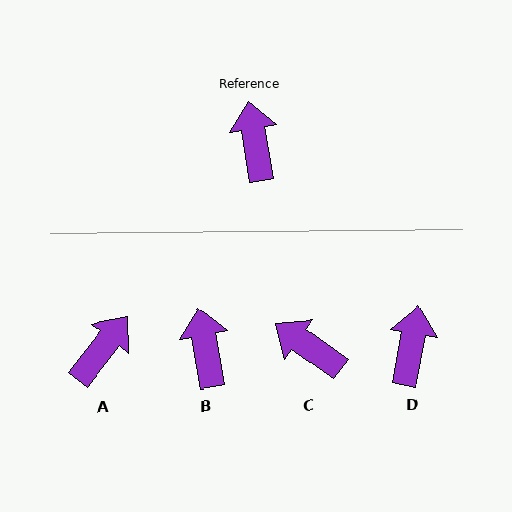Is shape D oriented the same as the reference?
No, it is off by about 20 degrees.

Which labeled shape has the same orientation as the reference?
B.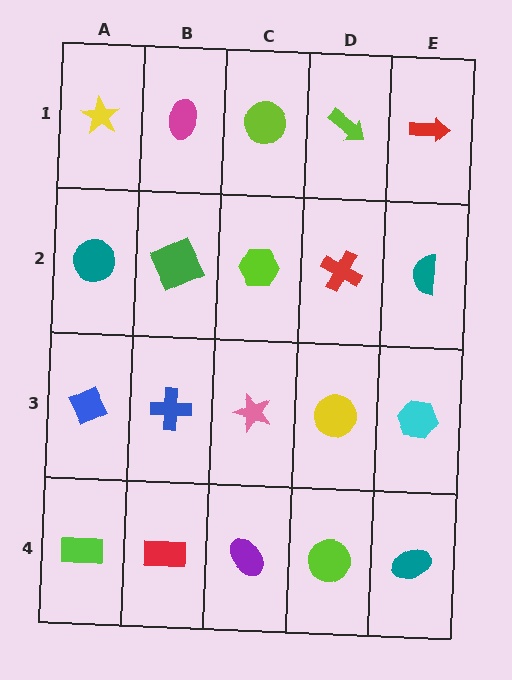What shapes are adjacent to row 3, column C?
A lime hexagon (row 2, column C), a purple ellipse (row 4, column C), a blue cross (row 3, column B), a yellow circle (row 3, column D).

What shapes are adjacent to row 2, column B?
A magenta ellipse (row 1, column B), a blue cross (row 3, column B), a teal circle (row 2, column A), a lime hexagon (row 2, column C).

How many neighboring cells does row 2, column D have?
4.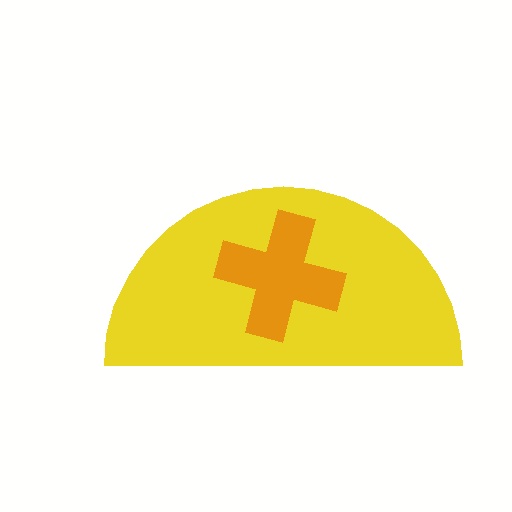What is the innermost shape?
The orange cross.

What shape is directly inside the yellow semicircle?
The orange cross.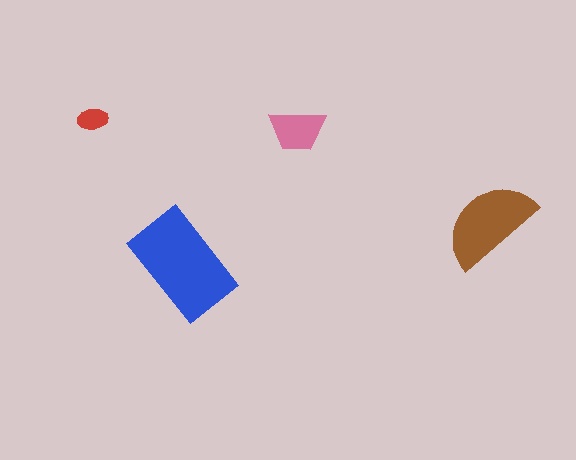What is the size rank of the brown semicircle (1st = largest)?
2nd.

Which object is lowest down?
The blue rectangle is bottommost.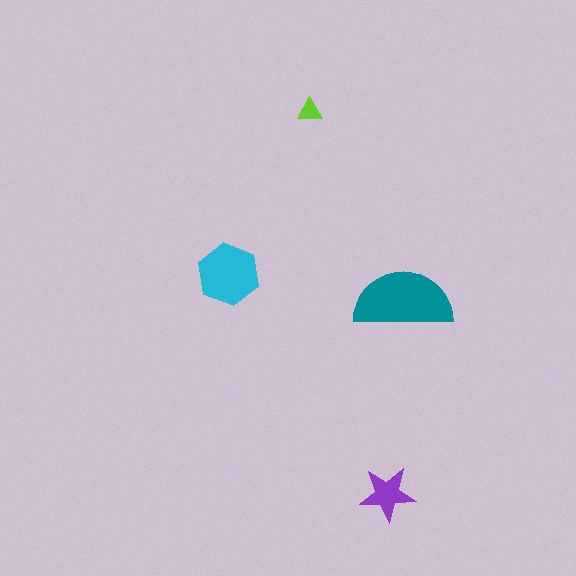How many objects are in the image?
There are 4 objects in the image.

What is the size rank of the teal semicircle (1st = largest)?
1st.